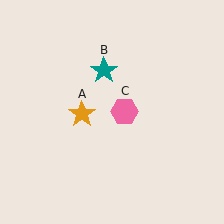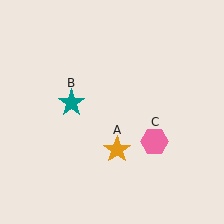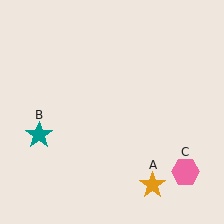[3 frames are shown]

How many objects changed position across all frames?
3 objects changed position: orange star (object A), teal star (object B), pink hexagon (object C).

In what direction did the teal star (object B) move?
The teal star (object B) moved down and to the left.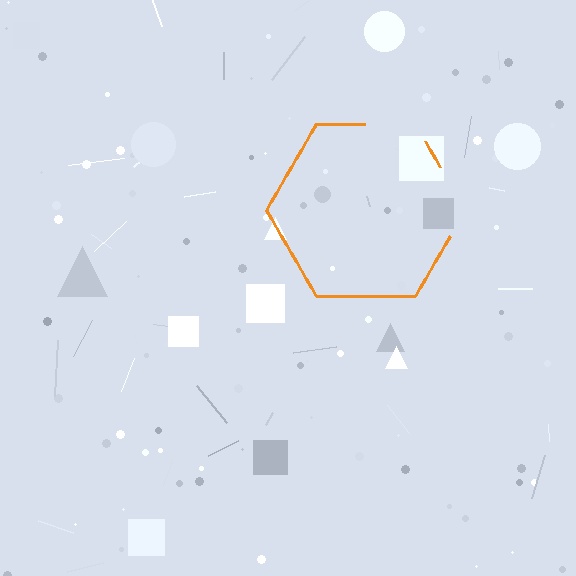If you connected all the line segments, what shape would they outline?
They would outline a hexagon.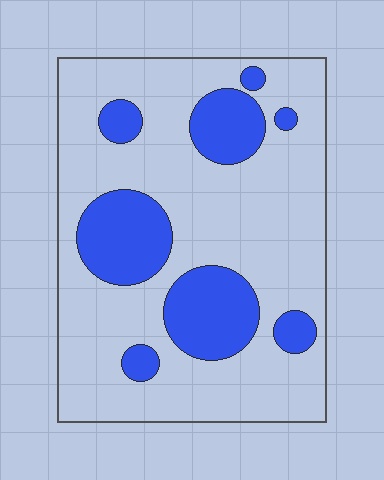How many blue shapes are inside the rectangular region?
8.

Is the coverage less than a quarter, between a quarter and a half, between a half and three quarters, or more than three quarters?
Less than a quarter.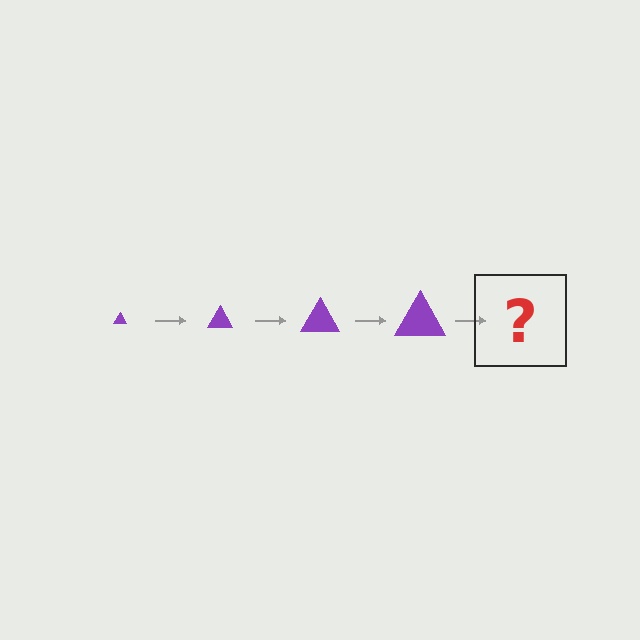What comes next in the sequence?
The next element should be a purple triangle, larger than the previous one.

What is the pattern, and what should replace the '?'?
The pattern is that the triangle gets progressively larger each step. The '?' should be a purple triangle, larger than the previous one.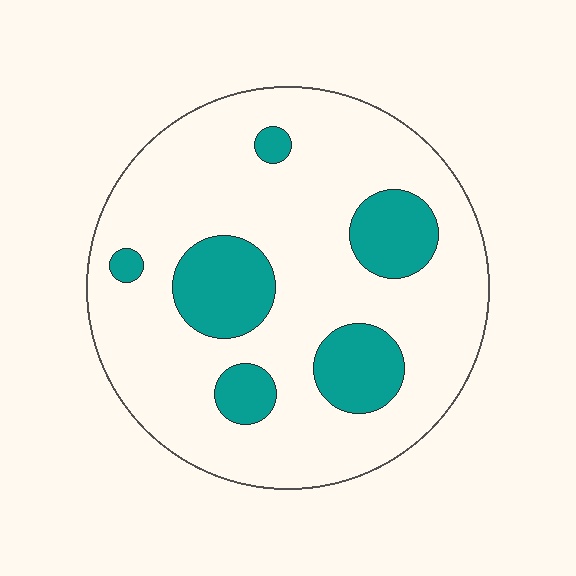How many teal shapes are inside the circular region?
6.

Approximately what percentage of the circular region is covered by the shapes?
Approximately 20%.